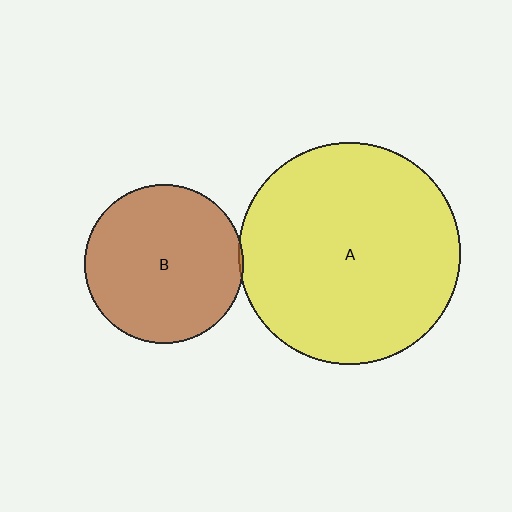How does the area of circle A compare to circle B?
Approximately 1.9 times.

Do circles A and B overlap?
Yes.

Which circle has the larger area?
Circle A (yellow).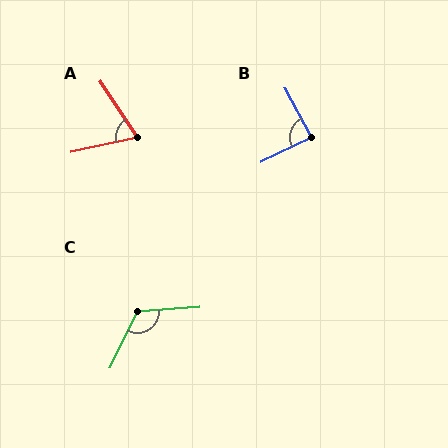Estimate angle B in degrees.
Approximately 88 degrees.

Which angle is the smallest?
A, at approximately 68 degrees.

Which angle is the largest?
C, at approximately 121 degrees.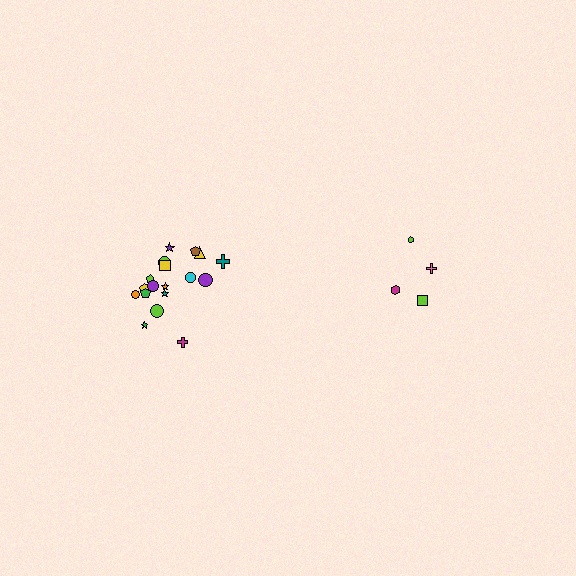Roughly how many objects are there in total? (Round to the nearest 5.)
Roughly 20 objects in total.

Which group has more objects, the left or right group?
The left group.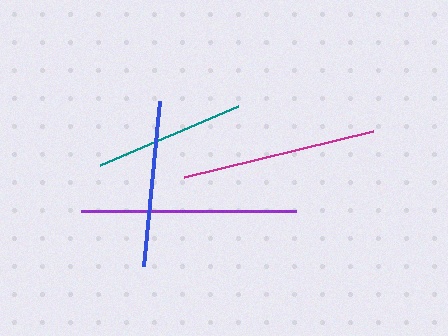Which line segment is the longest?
The purple line is the longest at approximately 215 pixels.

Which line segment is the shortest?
The teal line is the shortest at approximately 150 pixels.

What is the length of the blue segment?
The blue segment is approximately 166 pixels long.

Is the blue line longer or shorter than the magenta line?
The magenta line is longer than the blue line.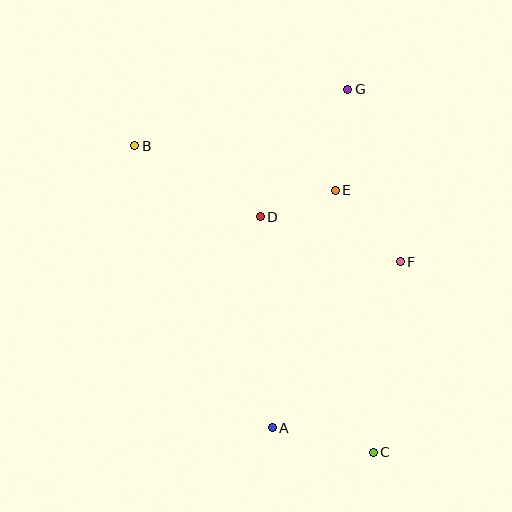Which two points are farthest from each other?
Points B and C are farthest from each other.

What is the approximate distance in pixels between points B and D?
The distance between B and D is approximately 144 pixels.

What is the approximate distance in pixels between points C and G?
The distance between C and G is approximately 364 pixels.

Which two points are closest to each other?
Points D and E are closest to each other.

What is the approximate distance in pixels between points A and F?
The distance between A and F is approximately 210 pixels.